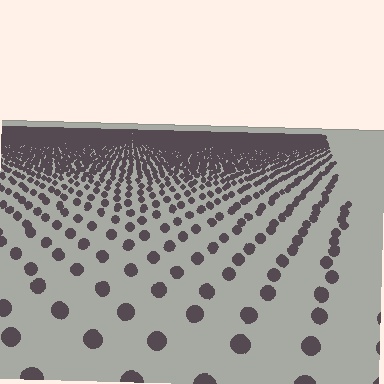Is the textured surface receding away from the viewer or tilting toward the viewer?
The surface is receding away from the viewer. Texture elements get smaller and denser toward the top.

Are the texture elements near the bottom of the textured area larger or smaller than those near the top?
Larger. Near the bottom, elements are closer to the viewer and appear at a bigger on-screen size.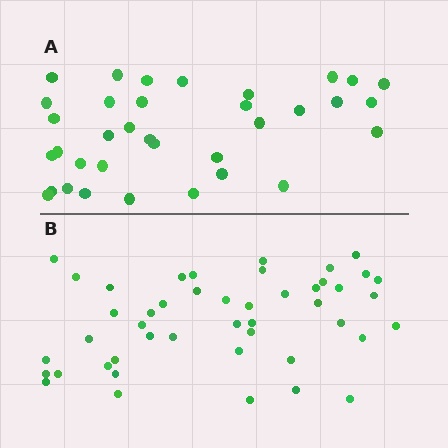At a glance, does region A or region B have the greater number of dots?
Region B (the bottom region) has more dots.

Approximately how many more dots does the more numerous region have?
Region B has roughly 12 or so more dots than region A.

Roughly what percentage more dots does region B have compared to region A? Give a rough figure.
About 30% more.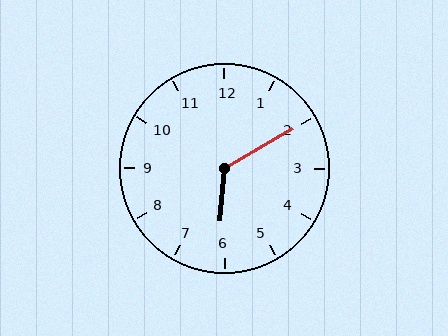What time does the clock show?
6:10.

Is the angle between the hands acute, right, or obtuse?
It is obtuse.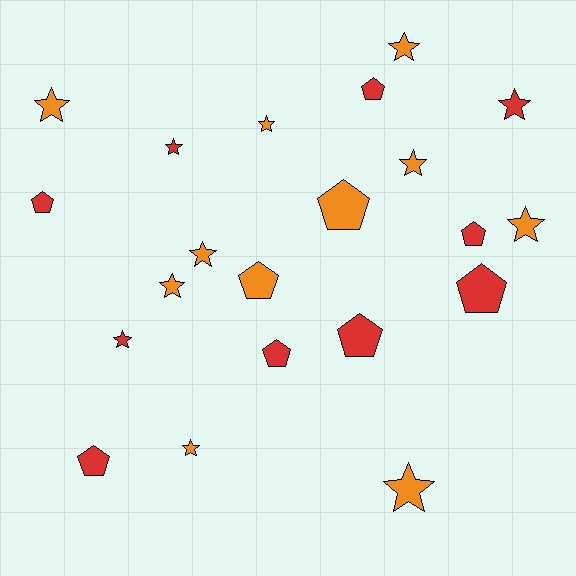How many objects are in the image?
There are 21 objects.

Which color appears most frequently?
Orange, with 11 objects.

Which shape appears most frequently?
Star, with 12 objects.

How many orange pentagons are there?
There are 2 orange pentagons.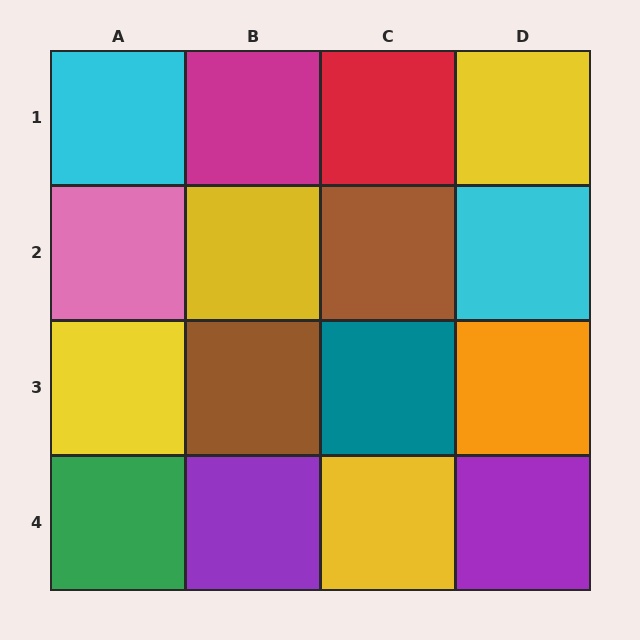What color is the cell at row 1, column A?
Cyan.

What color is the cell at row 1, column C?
Red.